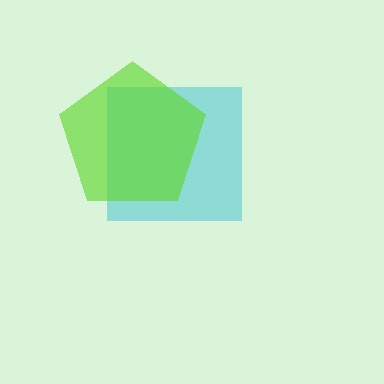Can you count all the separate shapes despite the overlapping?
Yes, there are 2 separate shapes.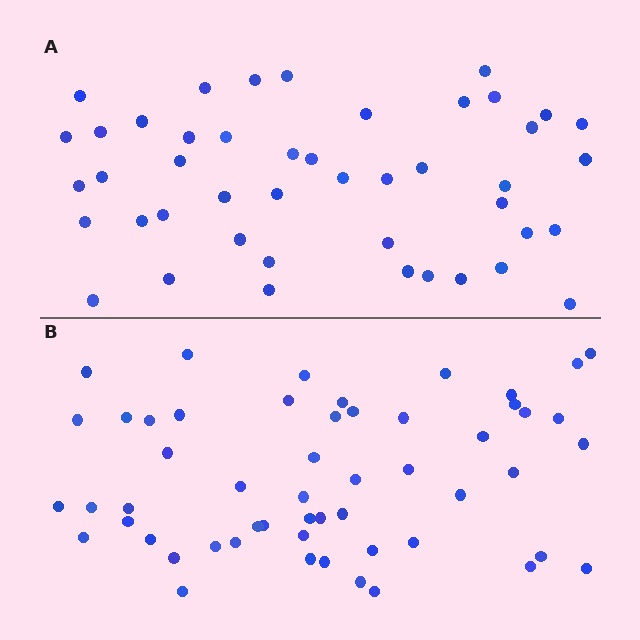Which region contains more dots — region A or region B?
Region B (the bottom region) has more dots.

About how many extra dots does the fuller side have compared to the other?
Region B has roughly 8 or so more dots than region A.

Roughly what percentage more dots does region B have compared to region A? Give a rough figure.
About 20% more.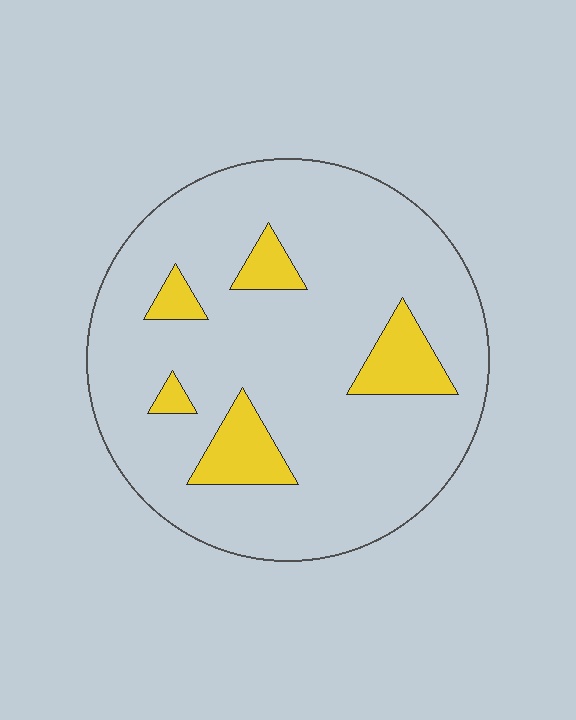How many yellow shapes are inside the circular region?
5.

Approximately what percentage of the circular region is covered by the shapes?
Approximately 15%.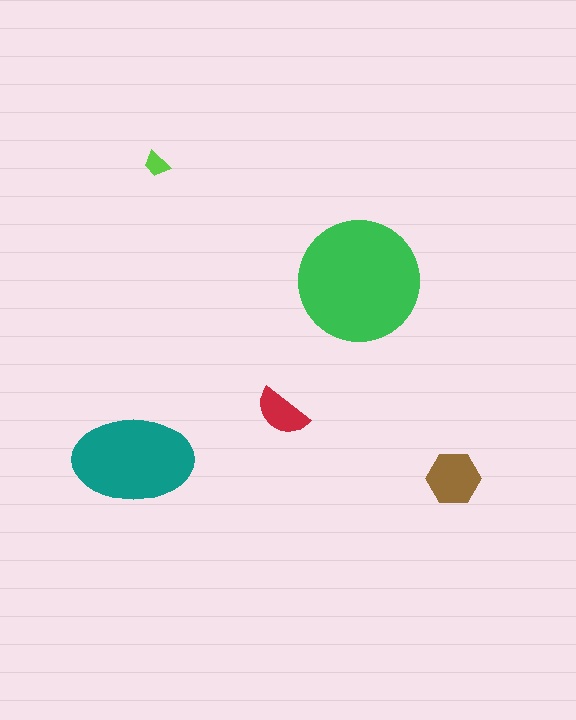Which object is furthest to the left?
The teal ellipse is leftmost.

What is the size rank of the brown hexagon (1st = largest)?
3rd.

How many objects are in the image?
There are 5 objects in the image.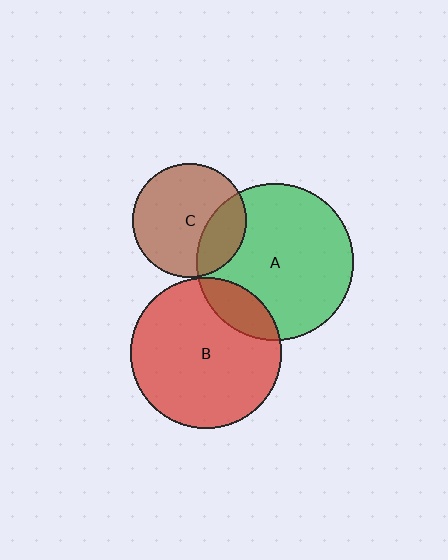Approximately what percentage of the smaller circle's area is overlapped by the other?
Approximately 25%.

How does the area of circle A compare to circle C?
Approximately 1.9 times.